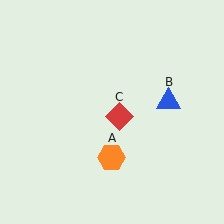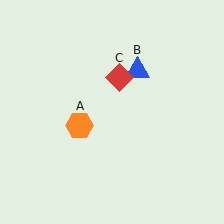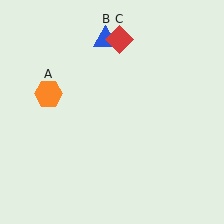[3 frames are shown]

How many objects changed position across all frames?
3 objects changed position: orange hexagon (object A), blue triangle (object B), red diamond (object C).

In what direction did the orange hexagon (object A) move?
The orange hexagon (object A) moved up and to the left.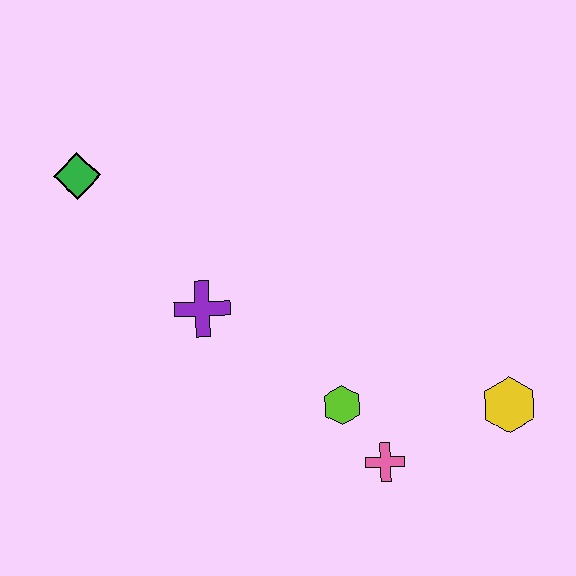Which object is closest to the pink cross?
The lime hexagon is closest to the pink cross.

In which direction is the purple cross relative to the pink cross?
The purple cross is to the left of the pink cross.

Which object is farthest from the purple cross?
The yellow hexagon is farthest from the purple cross.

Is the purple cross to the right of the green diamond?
Yes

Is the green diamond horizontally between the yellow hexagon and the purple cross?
No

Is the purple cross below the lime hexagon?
No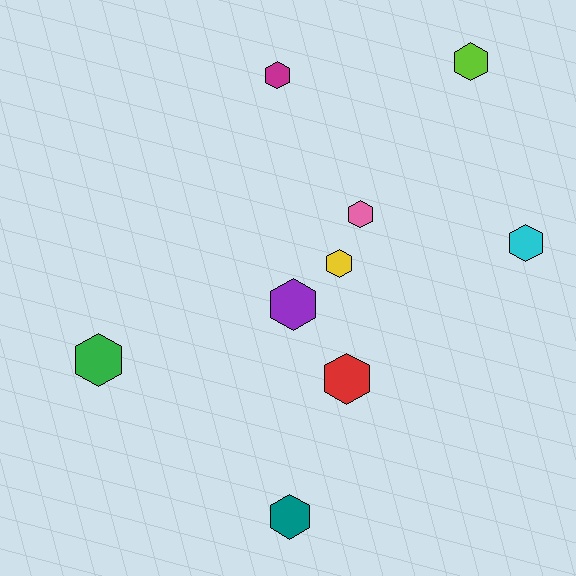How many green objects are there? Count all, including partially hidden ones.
There is 1 green object.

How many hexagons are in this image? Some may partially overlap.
There are 9 hexagons.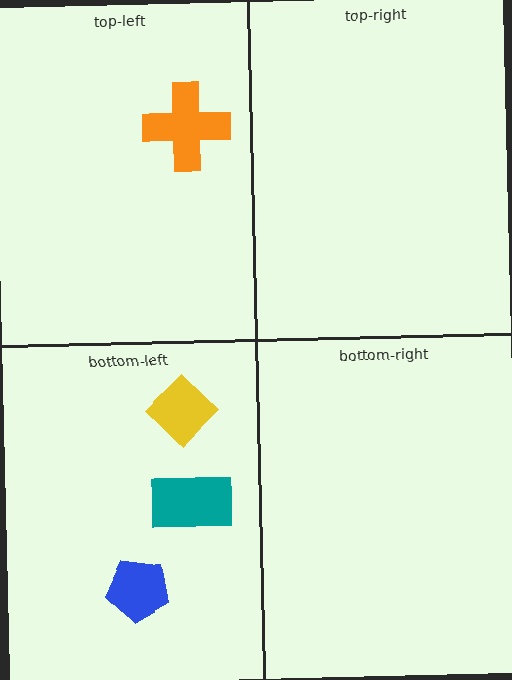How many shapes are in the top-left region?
1.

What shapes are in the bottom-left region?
The blue pentagon, the teal rectangle, the yellow diamond.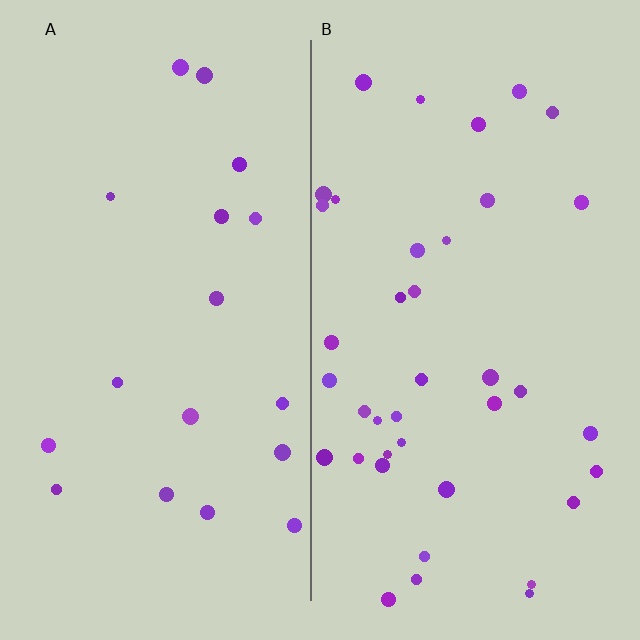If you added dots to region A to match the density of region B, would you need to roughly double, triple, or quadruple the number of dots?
Approximately double.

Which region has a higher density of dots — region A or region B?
B (the right).